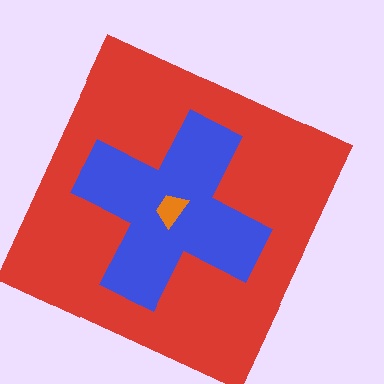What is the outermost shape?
The red square.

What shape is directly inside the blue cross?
The orange trapezoid.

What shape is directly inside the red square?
The blue cross.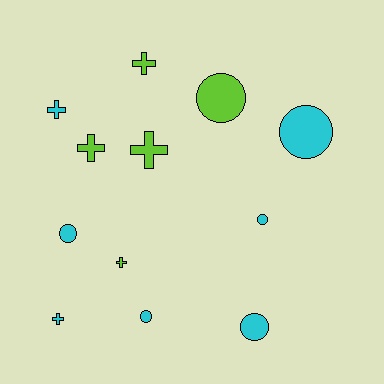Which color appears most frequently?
Cyan, with 7 objects.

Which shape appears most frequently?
Cross, with 6 objects.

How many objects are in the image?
There are 12 objects.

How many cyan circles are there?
There are 5 cyan circles.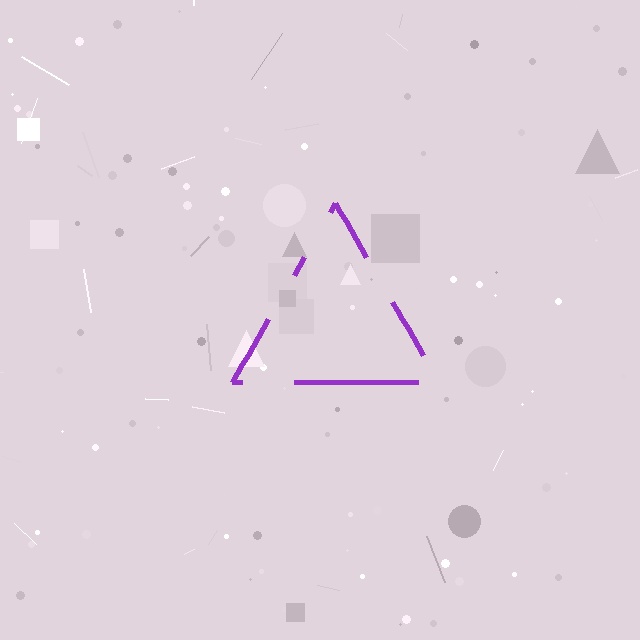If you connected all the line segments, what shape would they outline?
They would outline a triangle.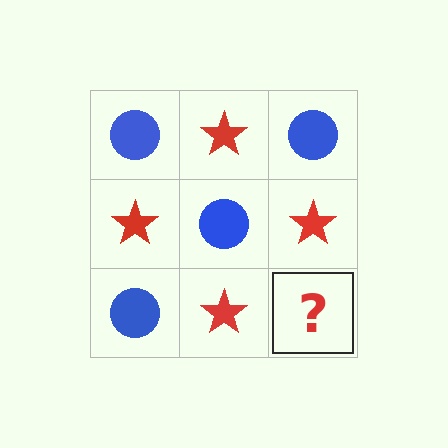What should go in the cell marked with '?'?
The missing cell should contain a blue circle.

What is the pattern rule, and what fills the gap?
The rule is that it alternates blue circle and red star in a checkerboard pattern. The gap should be filled with a blue circle.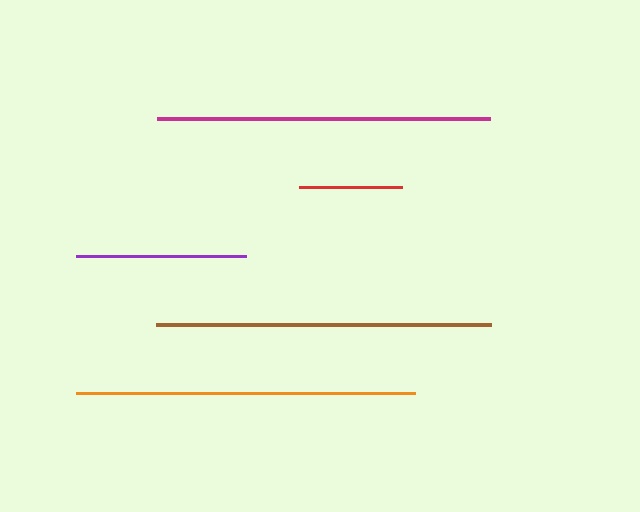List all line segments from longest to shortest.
From longest to shortest: orange, brown, magenta, purple, red.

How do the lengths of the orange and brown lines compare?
The orange and brown lines are approximately the same length.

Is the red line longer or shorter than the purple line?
The purple line is longer than the red line.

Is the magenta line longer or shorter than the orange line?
The orange line is longer than the magenta line.